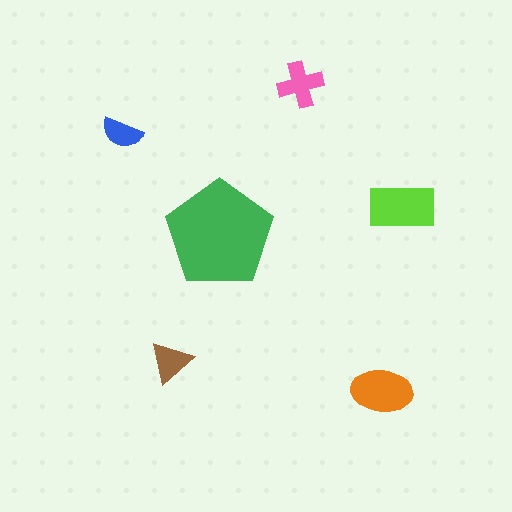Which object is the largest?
The green pentagon.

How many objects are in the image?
There are 6 objects in the image.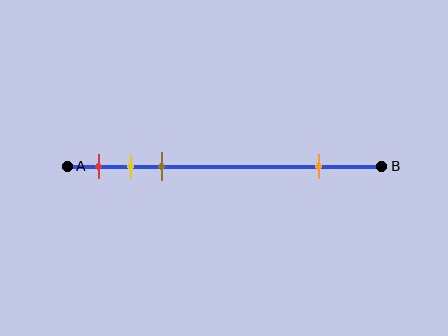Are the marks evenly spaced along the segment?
No, the marks are not evenly spaced.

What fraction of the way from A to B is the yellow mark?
The yellow mark is approximately 20% (0.2) of the way from A to B.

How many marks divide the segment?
There are 4 marks dividing the segment.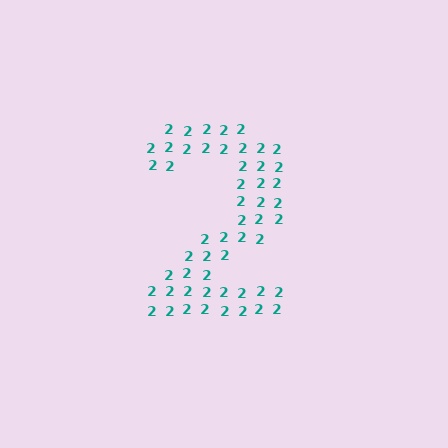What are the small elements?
The small elements are digit 2's.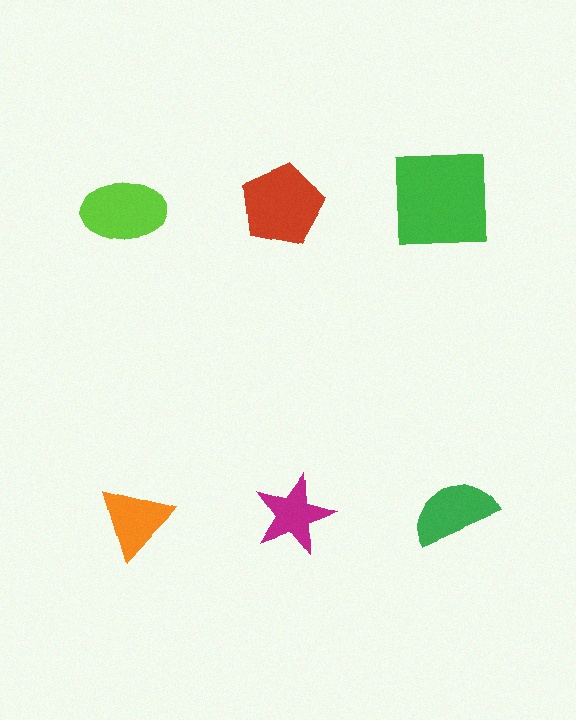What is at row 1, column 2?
A red pentagon.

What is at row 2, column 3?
A green semicircle.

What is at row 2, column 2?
A magenta star.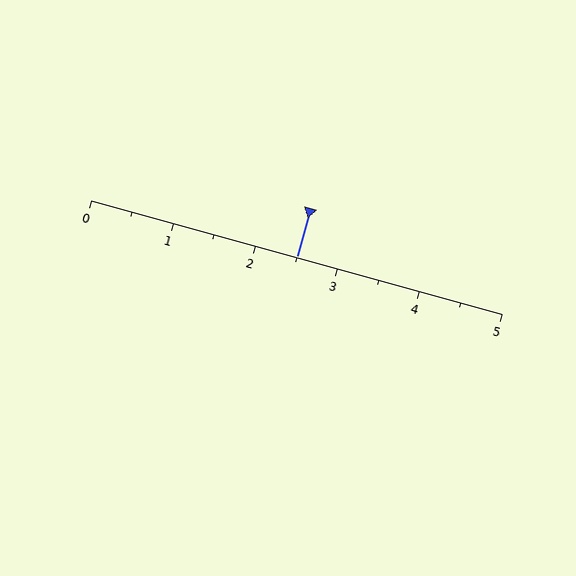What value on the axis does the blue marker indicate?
The marker indicates approximately 2.5.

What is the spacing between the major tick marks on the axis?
The major ticks are spaced 1 apart.